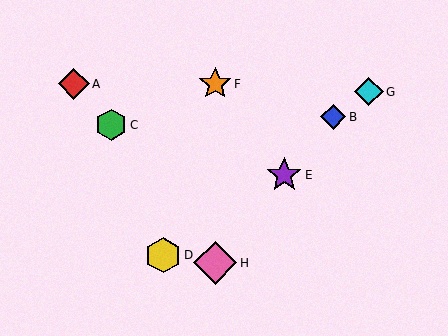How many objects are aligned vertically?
2 objects (F, H) are aligned vertically.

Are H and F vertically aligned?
Yes, both are at x≈215.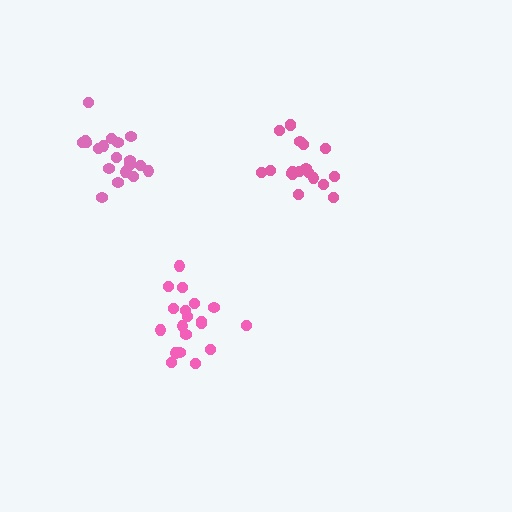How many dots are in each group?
Group 1: 19 dots, Group 2: 19 dots, Group 3: 19 dots (57 total).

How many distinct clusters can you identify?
There are 3 distinct clusters.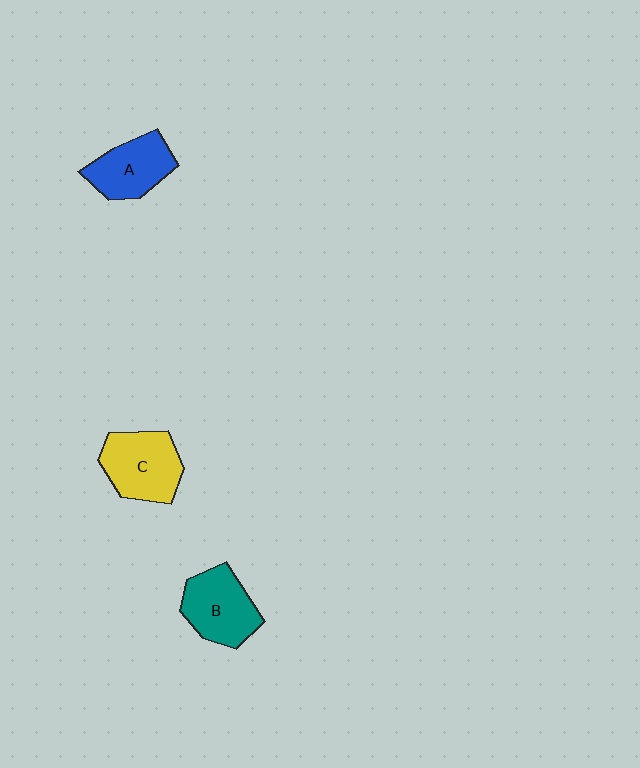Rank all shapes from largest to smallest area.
From largest to smallest: C (yellow), B (teal), A (blue).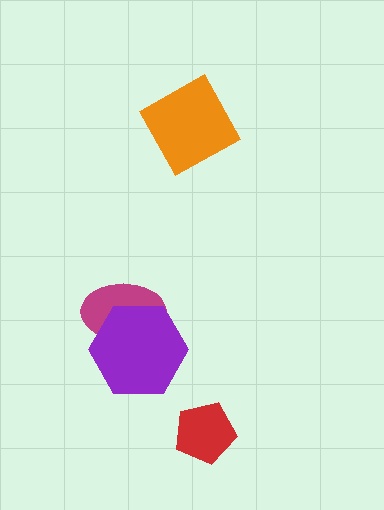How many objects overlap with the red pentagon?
0 objects overlap with the red pentagon.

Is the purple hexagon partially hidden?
No, no other shape covers it.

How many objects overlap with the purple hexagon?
1 object overlaps with the purple hexagon.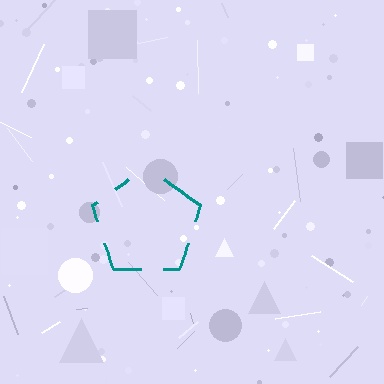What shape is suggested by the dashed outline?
The dashed outline suggests a pentagon.